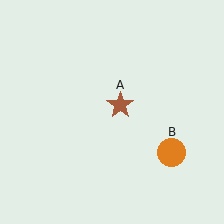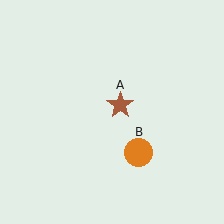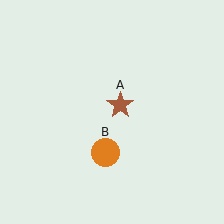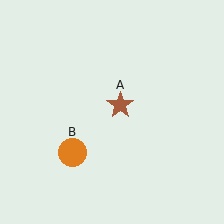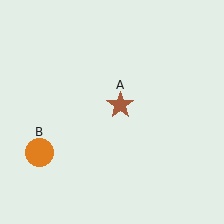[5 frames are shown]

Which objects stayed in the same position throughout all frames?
Brown star (object A) remained stationary.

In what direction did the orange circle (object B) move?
The orange circle (object B) moved left.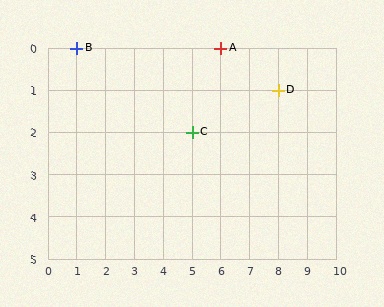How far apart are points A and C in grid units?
Points A and C are 1 column and 2 rows apart (about 2.2 grid units diagonally).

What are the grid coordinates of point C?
Point C is at grid coordinates (5, 2).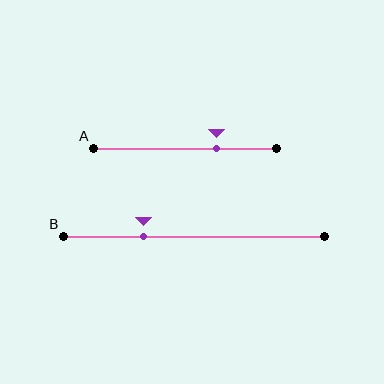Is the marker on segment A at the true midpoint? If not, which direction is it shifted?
No, the marker on segment A is shifted to the right by about 17% of the segment length.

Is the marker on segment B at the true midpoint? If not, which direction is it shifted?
No, the marker on segment B is shifted to the left by about 20% of the segment length.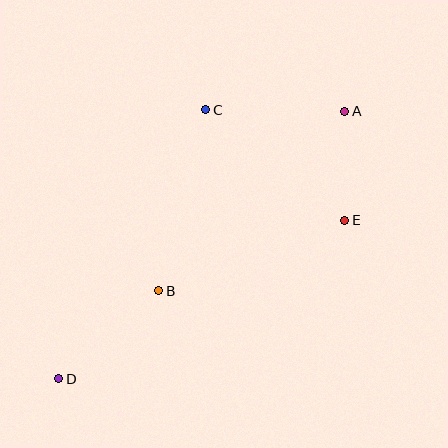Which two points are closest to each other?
Points A and E are closest to each other.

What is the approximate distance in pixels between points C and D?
The distance between C and D is approximately 307 pixels.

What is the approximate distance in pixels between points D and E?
The distance between D and E is approximately 326 pixels.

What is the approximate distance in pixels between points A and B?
The distance between A and B is approximately 258 pixels.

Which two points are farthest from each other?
Points A and D are farthest from each other.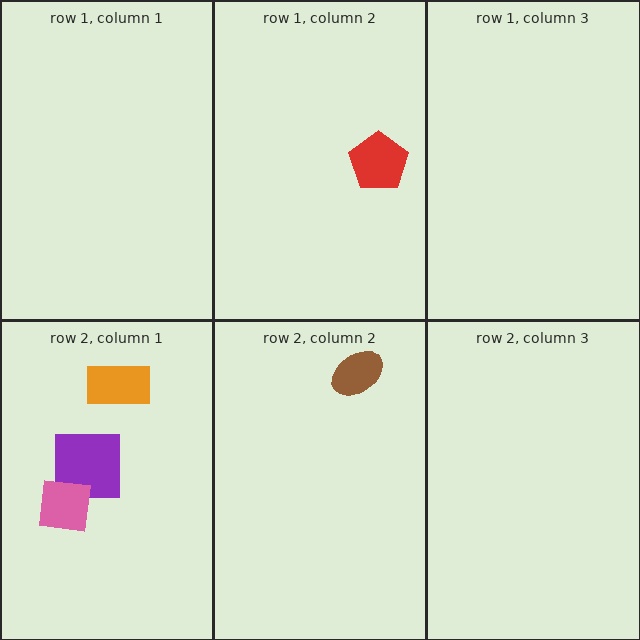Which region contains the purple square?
The row 2, column 1 region.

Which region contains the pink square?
The row 2, column 1 region.